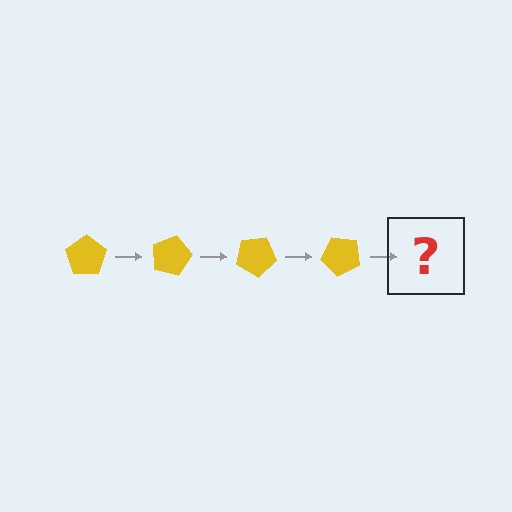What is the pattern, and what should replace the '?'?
The pattern is that the pentagon rotates 15 degrees each step. The '?' should be a yellow pentagon rotated 60 degrees.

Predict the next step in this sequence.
The next step is a yellow pentagon rotated 60 degrees.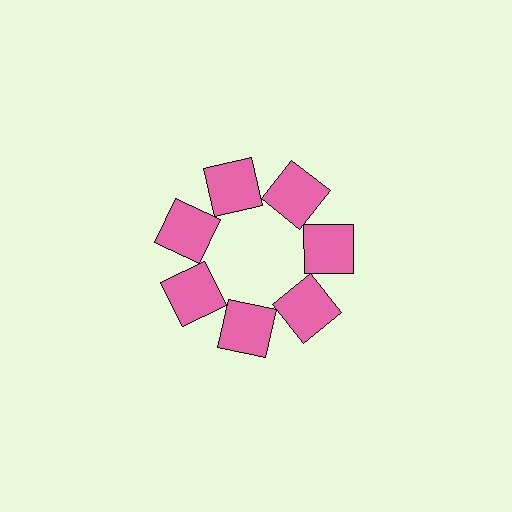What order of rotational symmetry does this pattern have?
This pattern has 7-fold rotational symmetry.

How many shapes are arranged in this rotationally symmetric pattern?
There are 7 shapes, arranged in 7 groups of 1.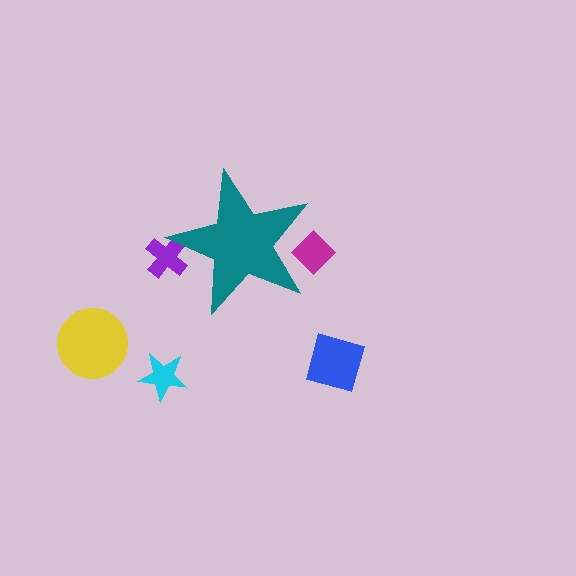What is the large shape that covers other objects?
A teal star.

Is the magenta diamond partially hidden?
Yes, the magenta diamond is partially hidden behind the teal star.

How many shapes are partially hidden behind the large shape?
2 shapes are partially hidden.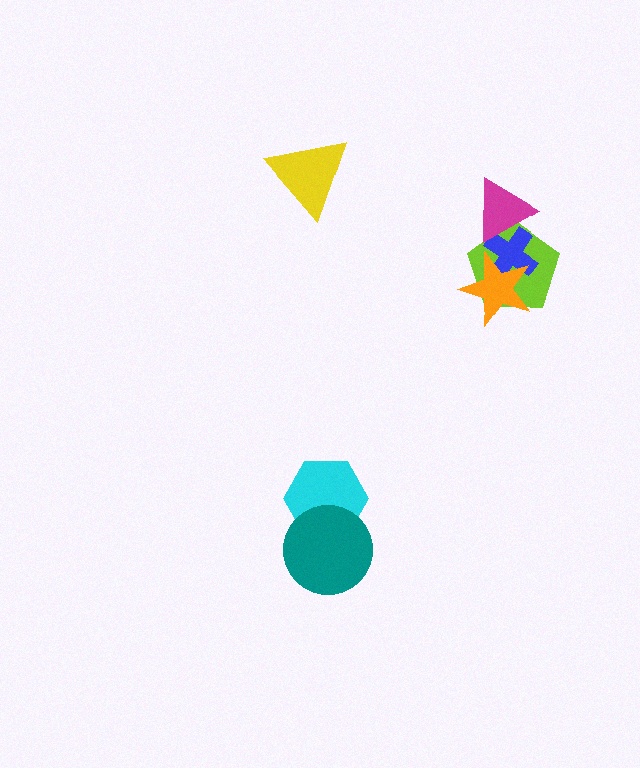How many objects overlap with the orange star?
2 objects overlap with the orange star.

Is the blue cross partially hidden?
Yes, it is partially covered by another shape.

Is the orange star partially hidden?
No, no other shape covers it.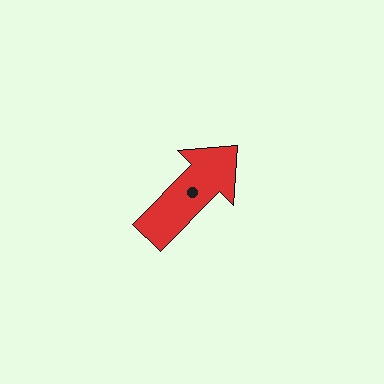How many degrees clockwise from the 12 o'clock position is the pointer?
Approximately 44 degrees.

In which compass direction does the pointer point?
Northeast.